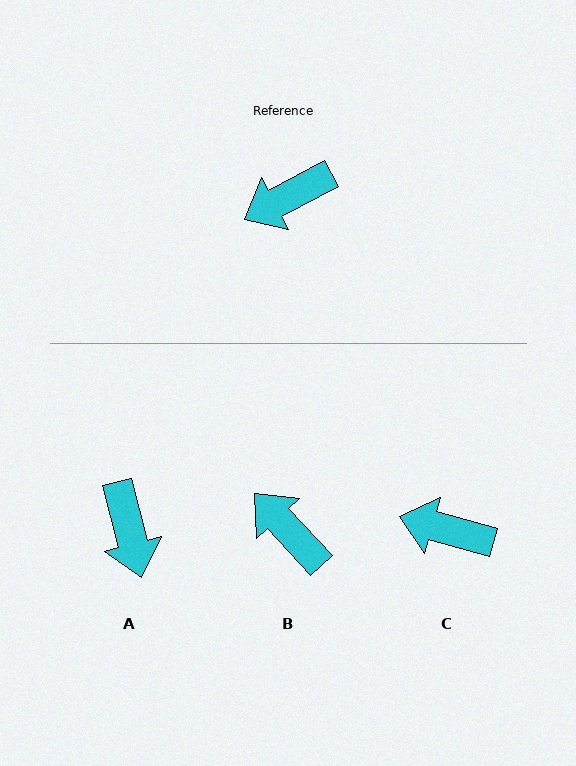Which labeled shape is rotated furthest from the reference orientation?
A, about 77 degrees away.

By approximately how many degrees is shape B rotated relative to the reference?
Approximately 74 degrees clockwise.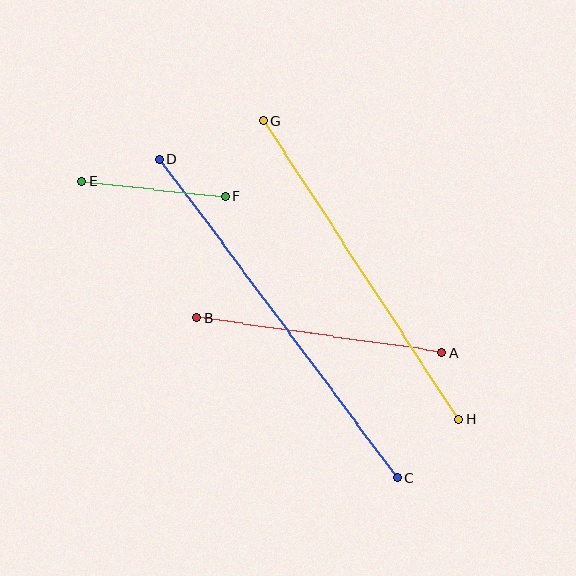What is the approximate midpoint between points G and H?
The midpoint is at approximately (361, 270) pixels.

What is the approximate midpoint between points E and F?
The midpoint is at approximately (154, 189) pixels.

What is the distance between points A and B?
The distance is approximately 248 pixels.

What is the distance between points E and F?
The distance is approximately 144 pixels.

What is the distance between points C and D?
The distance is approximately 398 pixels.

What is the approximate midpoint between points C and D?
The midpoint is at approximately (278, 318) pixels.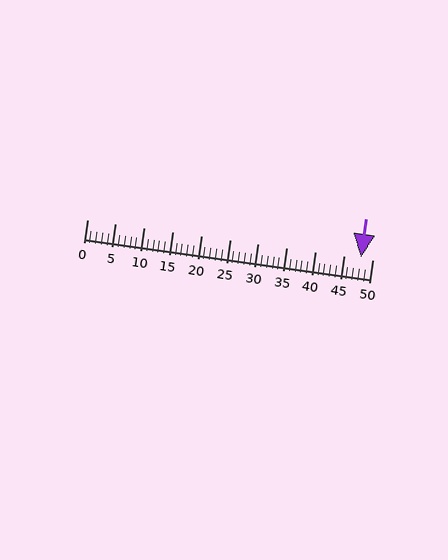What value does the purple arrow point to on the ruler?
The purple arrow points to approximately 48.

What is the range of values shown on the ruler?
The ruler shows values from 0 to 50.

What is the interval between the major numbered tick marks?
The major tick marks are spaced 5 units apart.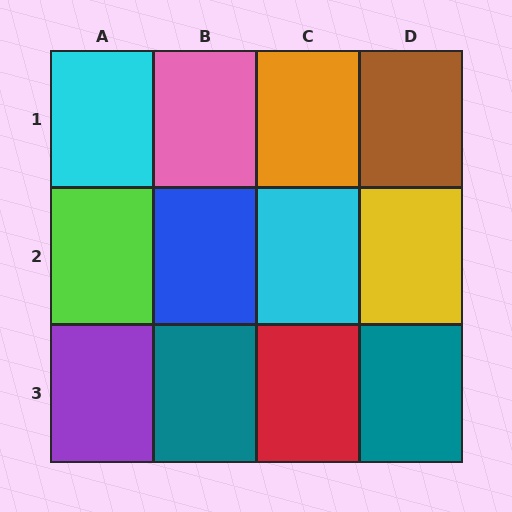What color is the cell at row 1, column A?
Cyan.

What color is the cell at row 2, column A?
Lime.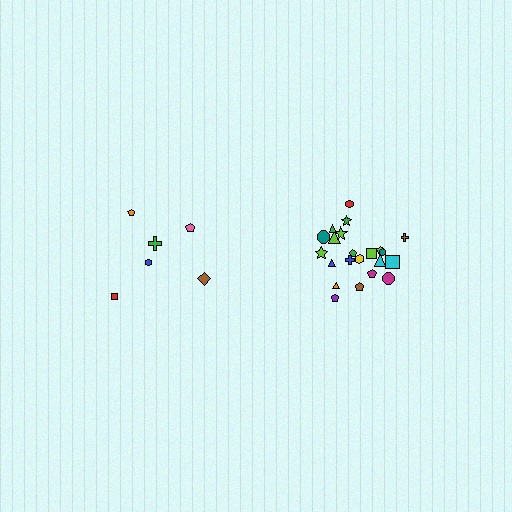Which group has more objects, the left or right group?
The right group.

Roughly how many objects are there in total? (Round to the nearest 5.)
Roughly 30 objects in total.